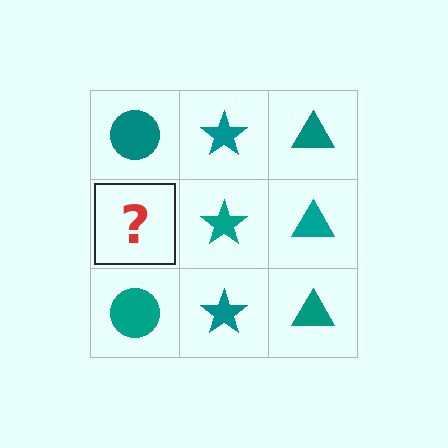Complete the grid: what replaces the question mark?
The question mark should be replaced with a teal circle.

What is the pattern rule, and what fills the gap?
The rule is that each column has a consistent shape. The gap should be filled with a teal circle.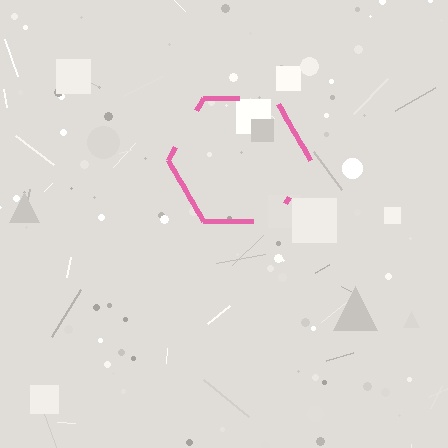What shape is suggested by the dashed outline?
The dashed outline suggests a hexagon.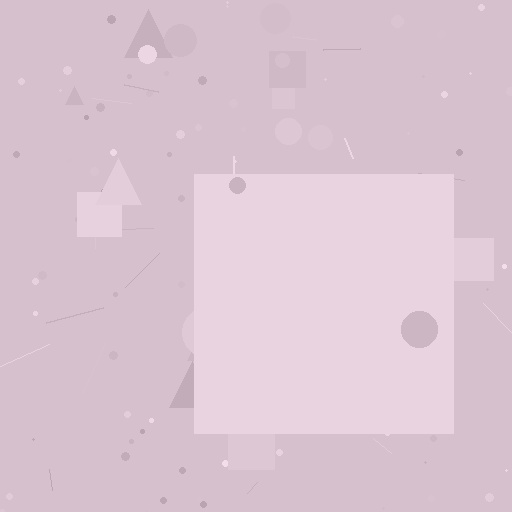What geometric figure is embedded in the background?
A square is embedded in the background.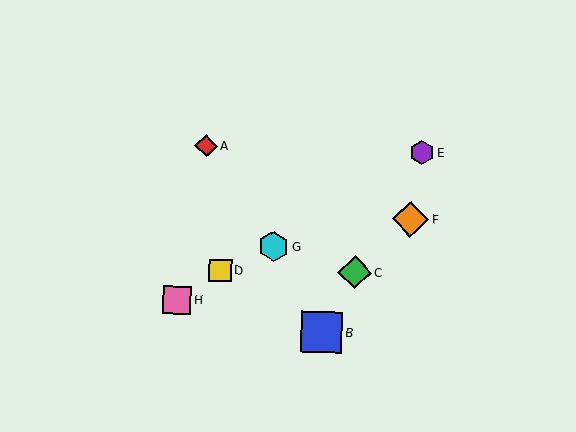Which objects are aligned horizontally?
Objects A, E are aligned horizontally.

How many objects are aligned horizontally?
2 objects (A, E) are aligned horizontally.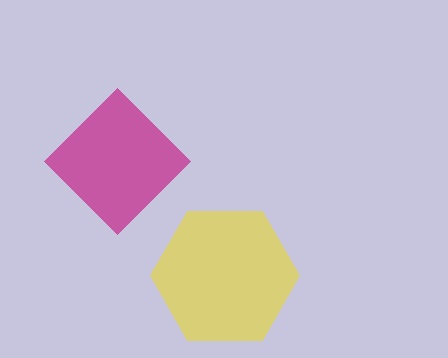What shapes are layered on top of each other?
The layered shapes are: a yellow hexagon, a magenta diamond.